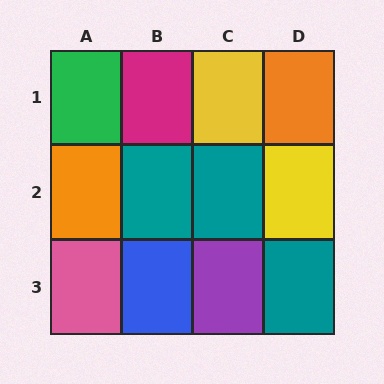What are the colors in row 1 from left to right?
Green, magenta, yellow, orange.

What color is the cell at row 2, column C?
Teal.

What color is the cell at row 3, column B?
Blue.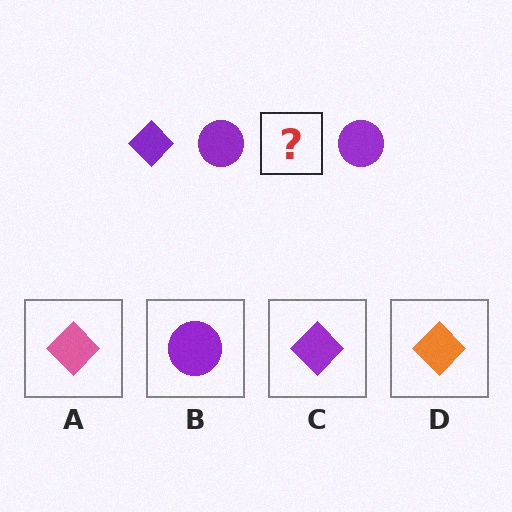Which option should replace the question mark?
Option C.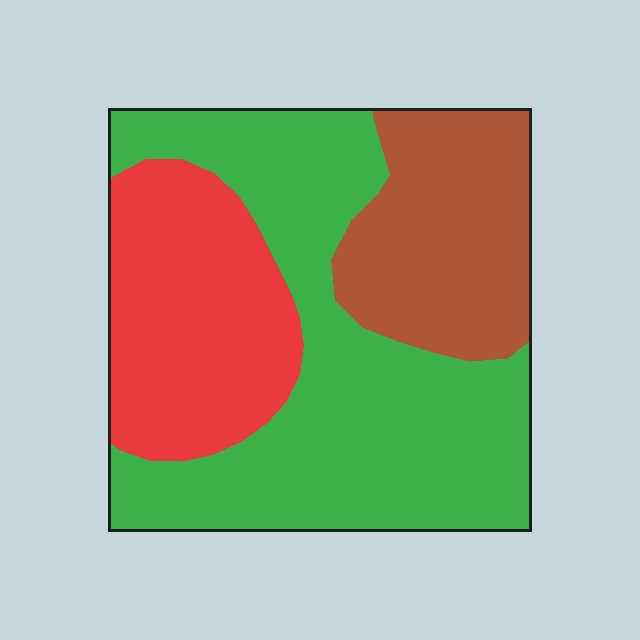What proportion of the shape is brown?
Brown covers around 25% of the shape.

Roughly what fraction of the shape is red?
Red takes up between a sixth and a third of the shape.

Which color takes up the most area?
Green, at roughly 50%.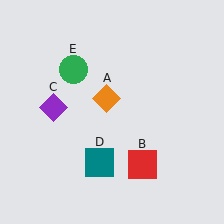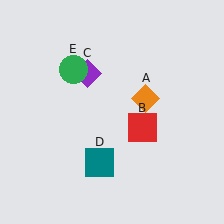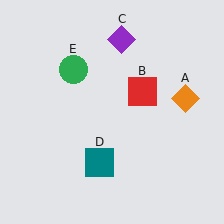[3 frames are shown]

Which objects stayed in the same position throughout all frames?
Teal square (object D) and green circle (object E) remained stationary.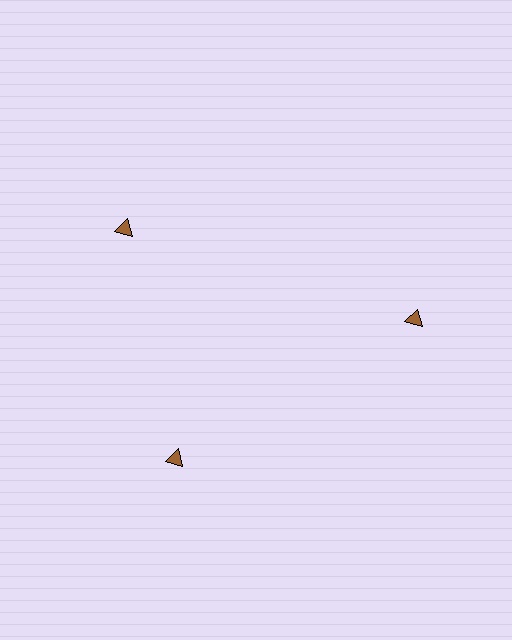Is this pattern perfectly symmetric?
No. The 3 brown triangles are arranged in a ring, but one element near the 11 o'clock position is rotated out of alignment along the ring, breaking the 3-fold rotational symmetry.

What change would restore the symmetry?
The symmetry would be restored by rotating it back into even spacing with its neighbors so that all 3 triangles sit at equal angles and equal distance from the center.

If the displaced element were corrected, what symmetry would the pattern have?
It would have 3-fold rotational symmetry — the pattern would map onto itself every 120 degrees.